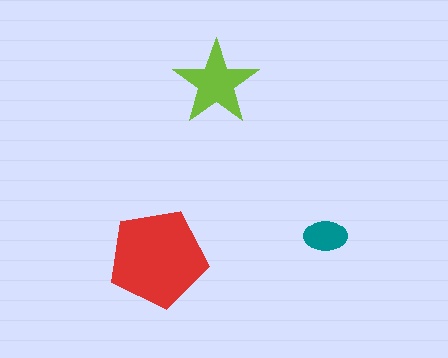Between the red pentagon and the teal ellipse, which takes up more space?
The red pentagon.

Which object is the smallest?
The teal ellipse.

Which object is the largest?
The red pentagon.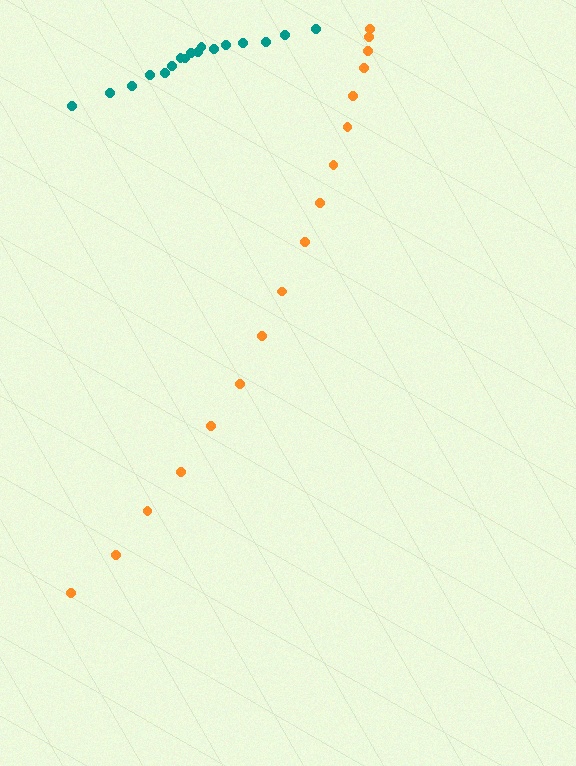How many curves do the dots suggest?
There are 2 distinct paths.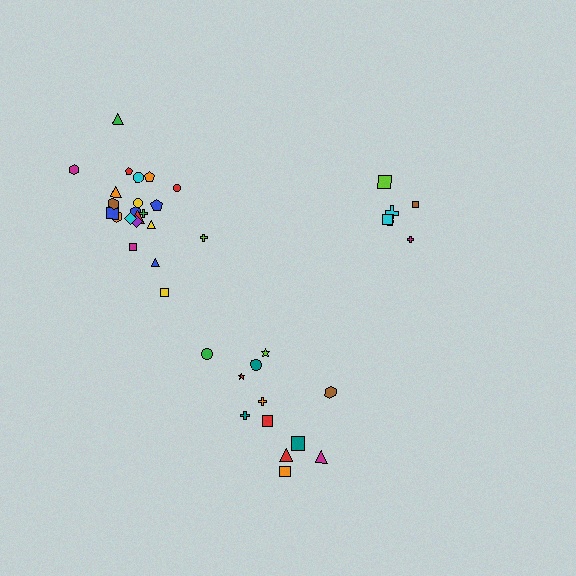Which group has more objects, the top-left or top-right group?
The top-left group.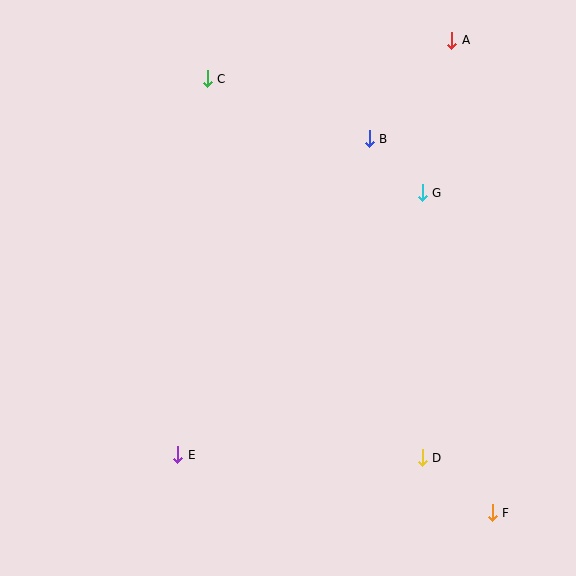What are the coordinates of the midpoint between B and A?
The midpoint between B and A is at (411, 90).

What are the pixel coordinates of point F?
Point F is at (492, 513).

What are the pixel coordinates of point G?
Point G is at (422, 193).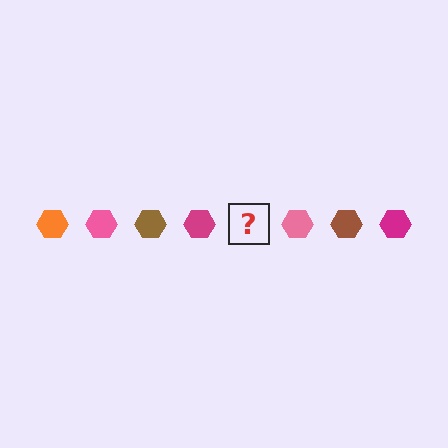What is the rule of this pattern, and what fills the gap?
The rule is that the pattern cycles through orange, pink, brown, magenta hexagons. The gap should be filled with an orange hexagon.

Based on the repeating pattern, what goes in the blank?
The blank should be an orange hexagon.